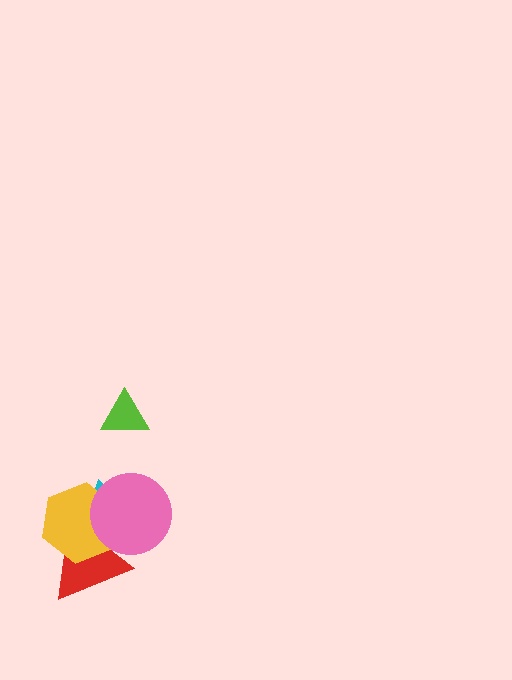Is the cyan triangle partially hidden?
Yes, it is partially covered by another shape.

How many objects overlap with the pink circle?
3 objects overlap with the pink circle.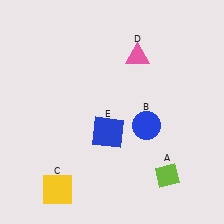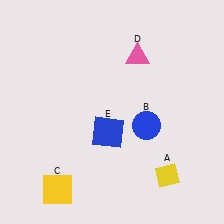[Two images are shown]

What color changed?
The diamond (A) changed from lime in Image 1 to yellow in Image 2.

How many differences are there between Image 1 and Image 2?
There is 1 difference between the two images.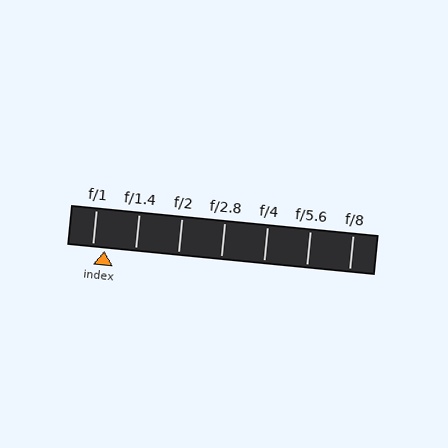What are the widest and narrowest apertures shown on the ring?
The widest aperture shown is f/1 and the narrowest is f/8.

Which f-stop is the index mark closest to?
The index mark is closest to f/1.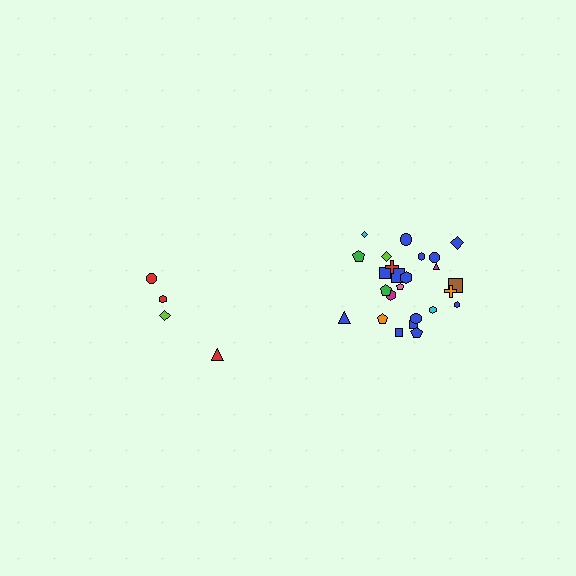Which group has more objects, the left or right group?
The right group.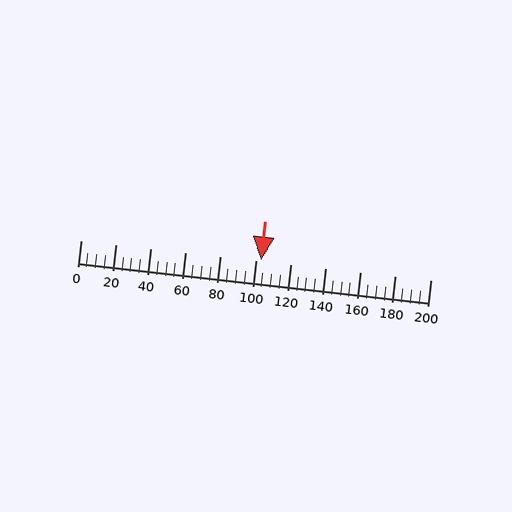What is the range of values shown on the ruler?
The ruler shows values from 0 to 200.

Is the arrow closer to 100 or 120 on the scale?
The arrow is closer to 100.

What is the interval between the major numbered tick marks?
The major tick marks are spaced 20 units apart.